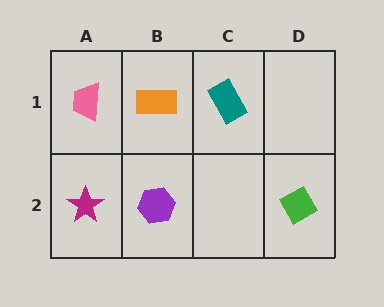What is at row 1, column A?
A pink trapezoid.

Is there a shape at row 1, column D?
No, that cell is empty.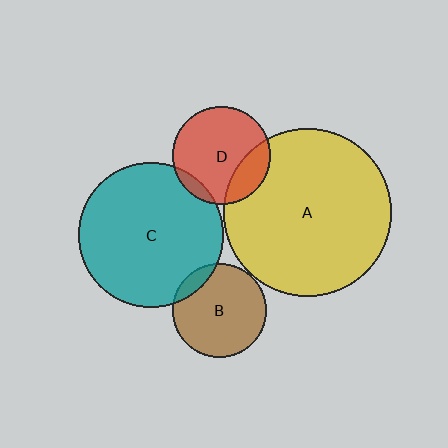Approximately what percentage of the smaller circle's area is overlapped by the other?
Approximately 10%.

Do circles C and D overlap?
Yes.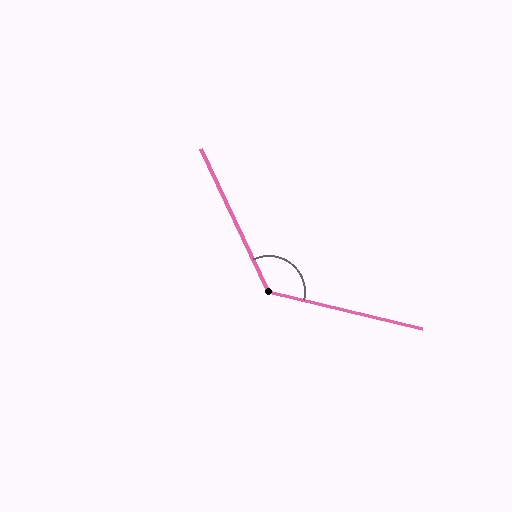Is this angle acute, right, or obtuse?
It is obtuse.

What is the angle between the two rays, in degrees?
Approximately 129 degrees.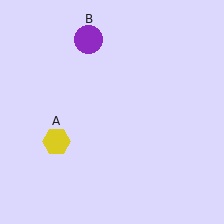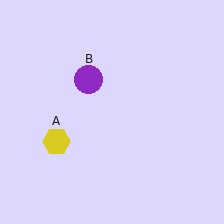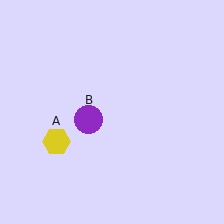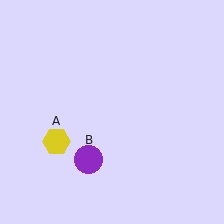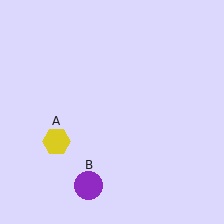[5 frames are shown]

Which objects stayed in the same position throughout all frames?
Yellow hexagon (object A) remained stationary.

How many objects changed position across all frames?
1 object changed position: purple circle (object B).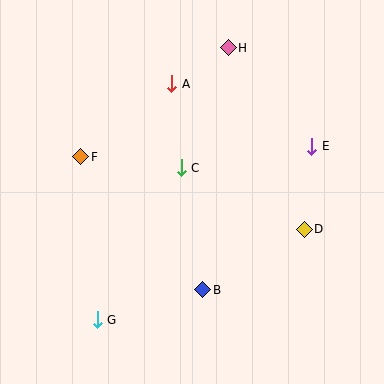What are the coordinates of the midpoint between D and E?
The midpoint between D and E is at (308, 188).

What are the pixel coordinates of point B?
Point B is at (203, 290).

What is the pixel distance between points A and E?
The distance between A and E is 153 pixels.